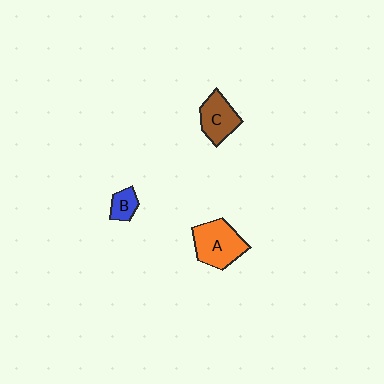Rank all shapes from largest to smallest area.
From largest to smallest: A (orange), C (brown), B (blue).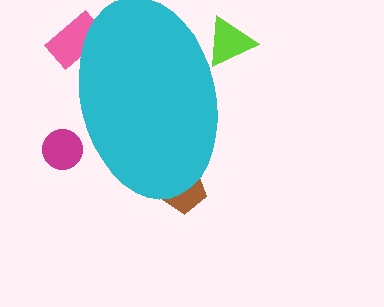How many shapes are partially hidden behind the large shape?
4 shapes are partially hidden.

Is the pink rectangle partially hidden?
Yes, the pink rectangle is partially hidden behind the cyan ellipse.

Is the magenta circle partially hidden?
Yes, the magenta circle is partially hidden behind the cyan ellipse.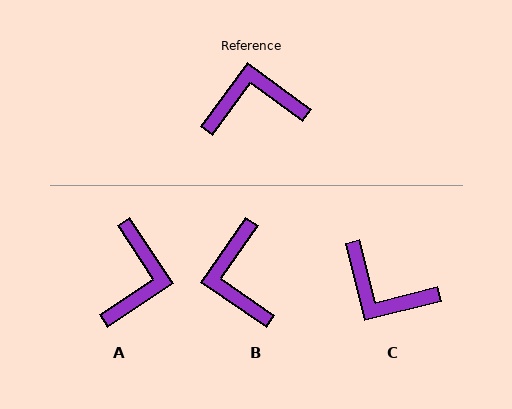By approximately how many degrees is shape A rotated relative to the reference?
Approximately 110 degrees clockwise.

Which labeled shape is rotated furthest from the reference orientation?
C, about 141 degrees away.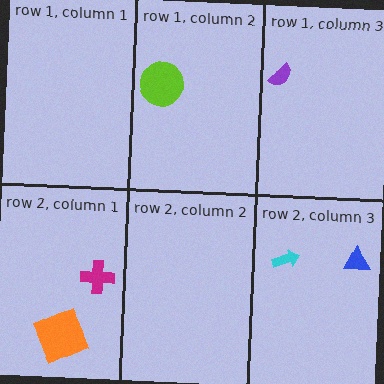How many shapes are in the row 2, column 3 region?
2.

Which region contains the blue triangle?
The row 2, column 3 region.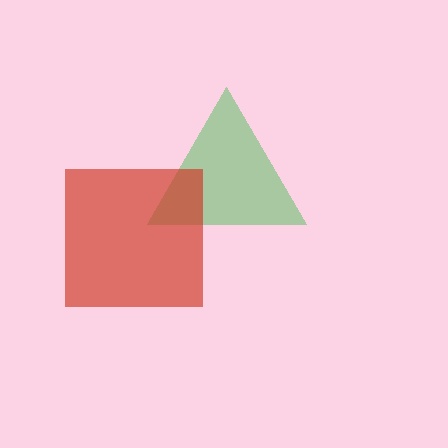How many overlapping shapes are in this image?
There are 2 overlapping shapes in the image.